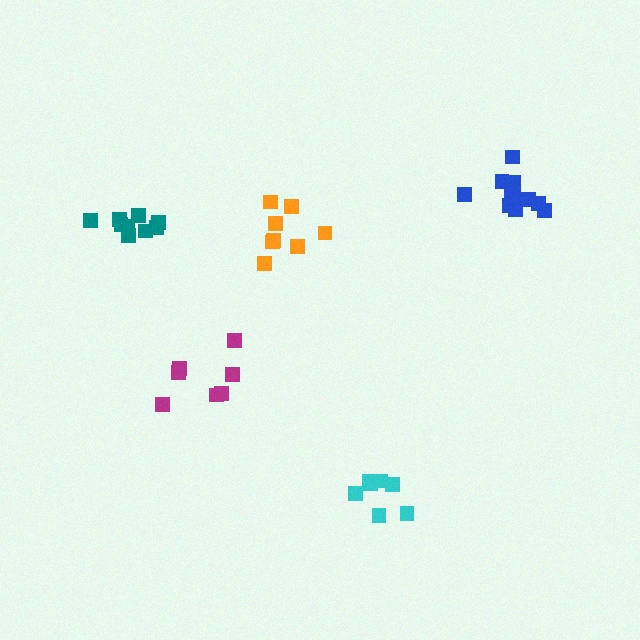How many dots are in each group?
Group 1: 7 dots, Group 2: 11 dots, Group 3: 7 dots, Group 4: 8 dots, Group 5: 9 dots (42 total).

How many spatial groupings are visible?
There are 5 spatial groupings.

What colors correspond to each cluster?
The clusters are colored: magenta, blue, cyan, orange, teal.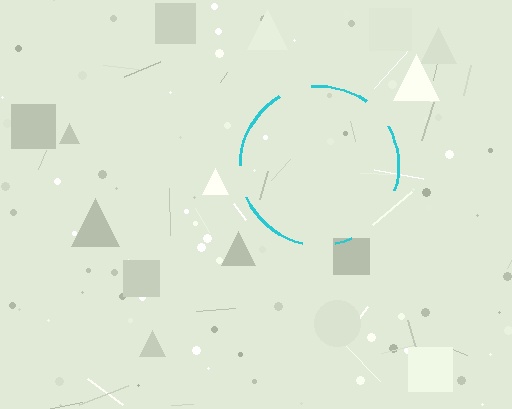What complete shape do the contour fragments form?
The contour fragments form a circle.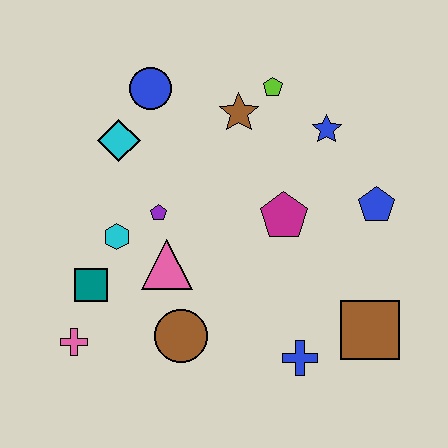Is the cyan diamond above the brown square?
Yes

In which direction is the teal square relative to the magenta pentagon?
The teal square is to the left of the magenta pentagon.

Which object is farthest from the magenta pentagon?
The pink cross is farthest from the magenta pentagon.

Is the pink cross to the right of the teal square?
No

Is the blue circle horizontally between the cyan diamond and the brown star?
Yes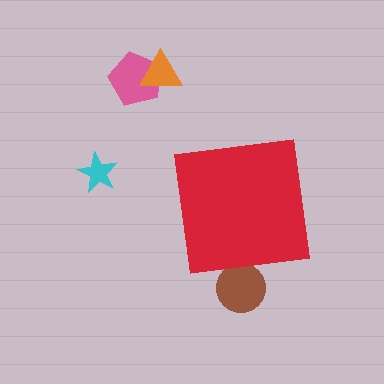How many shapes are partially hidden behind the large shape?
1 shape is partially hidden.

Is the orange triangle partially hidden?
No, the orange triangle is fully visible.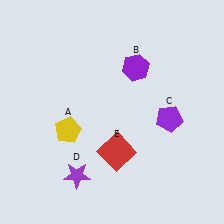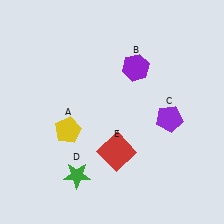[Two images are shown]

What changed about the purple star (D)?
In Image 1, D is purple. In Image 2, it changed to green.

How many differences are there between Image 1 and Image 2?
There is 1 difference between the two images.